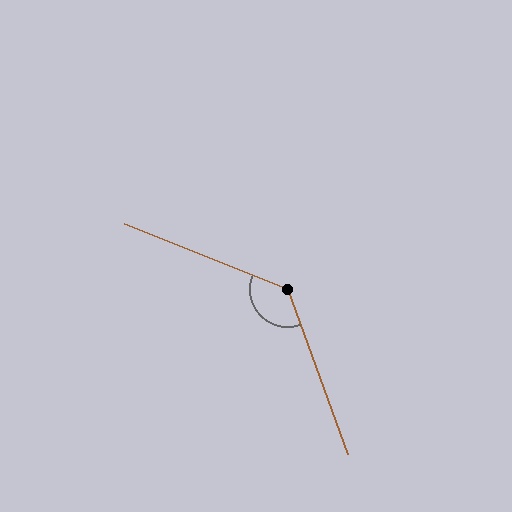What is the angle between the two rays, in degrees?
Approximately 132 degrees.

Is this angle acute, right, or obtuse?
It is obtuse.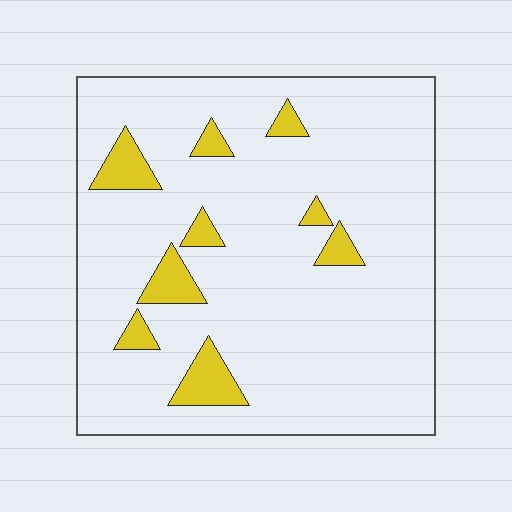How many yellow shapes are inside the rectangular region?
9.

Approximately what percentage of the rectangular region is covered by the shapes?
Approximately 10%.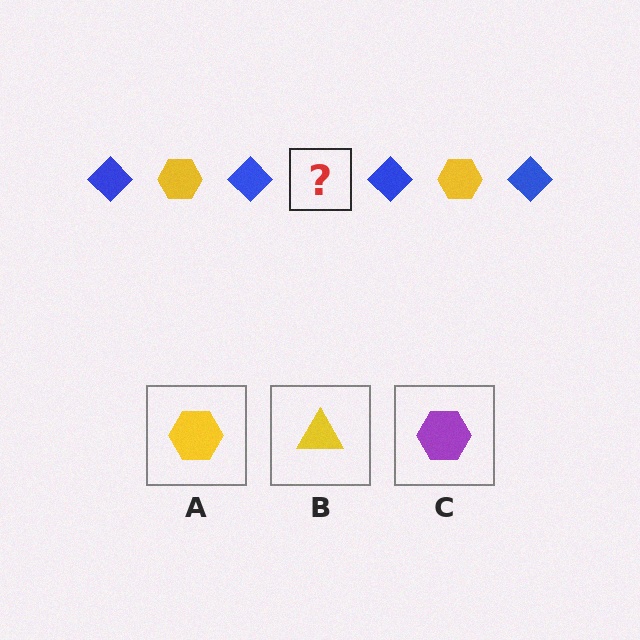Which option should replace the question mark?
Option A.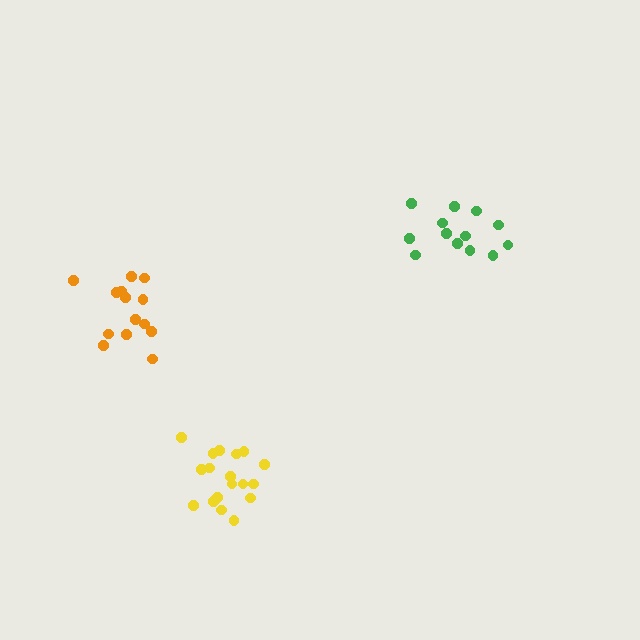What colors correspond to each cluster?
The clusters are colored: green, orange, yellow.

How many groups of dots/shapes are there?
There are 3 groups.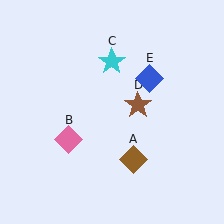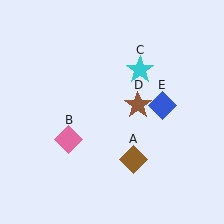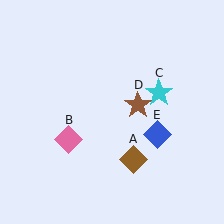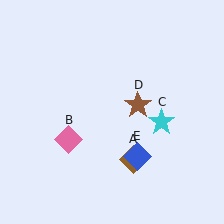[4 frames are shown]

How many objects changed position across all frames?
2 objects changed position: cyan star (object C), blue diamond (object E).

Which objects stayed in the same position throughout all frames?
Brown diamond (object A) and pink diamond (object B) and brown star (object D) remained stationary.